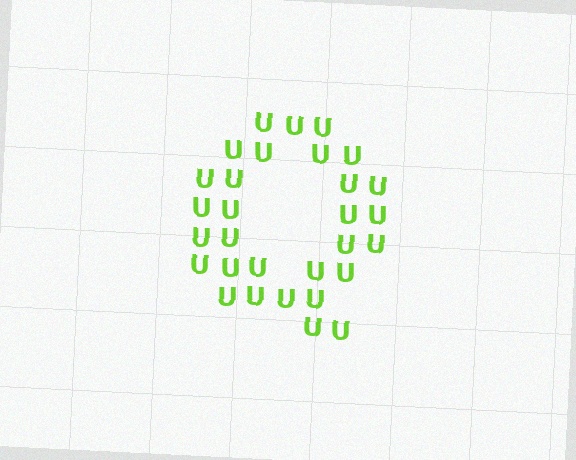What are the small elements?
The small elements are letter U's.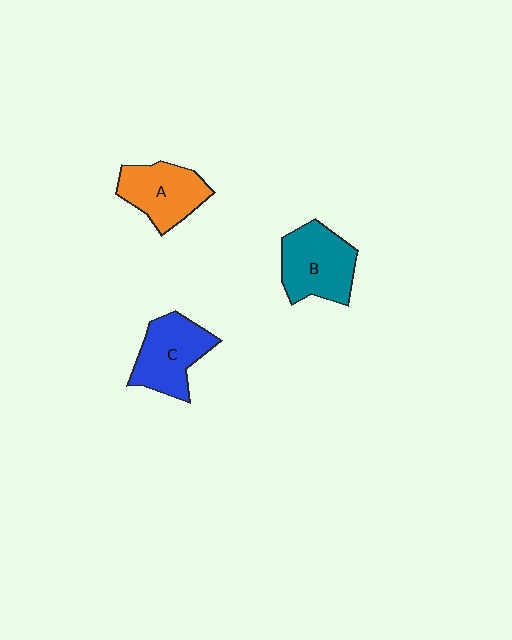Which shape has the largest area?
Shape B (teal).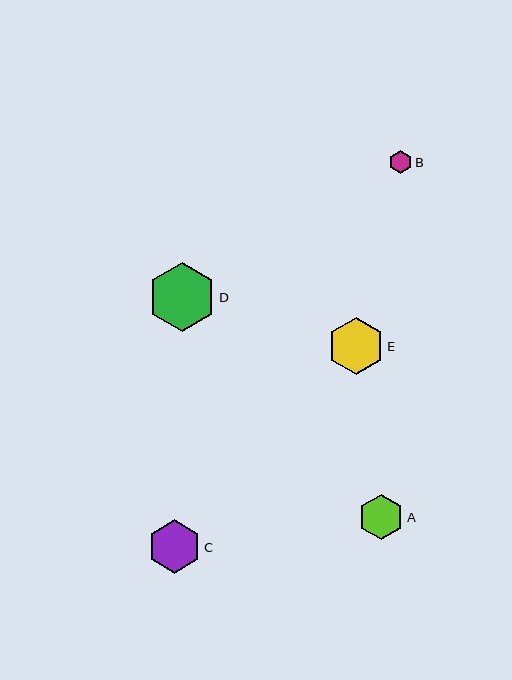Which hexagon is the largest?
Hexagon D is the largest with a size of approximately 68 pixels.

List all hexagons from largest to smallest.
From largest to smallest: D, E, C, A, B.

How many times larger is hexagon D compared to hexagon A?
Hexagon D is approximately 1.5 times the size of hexagon A.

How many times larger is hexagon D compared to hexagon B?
Hexagon D is approximately 3.0 times the size of hexagon B.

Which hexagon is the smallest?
Hexagon B is the smallest with a size of approximately 23 pixels.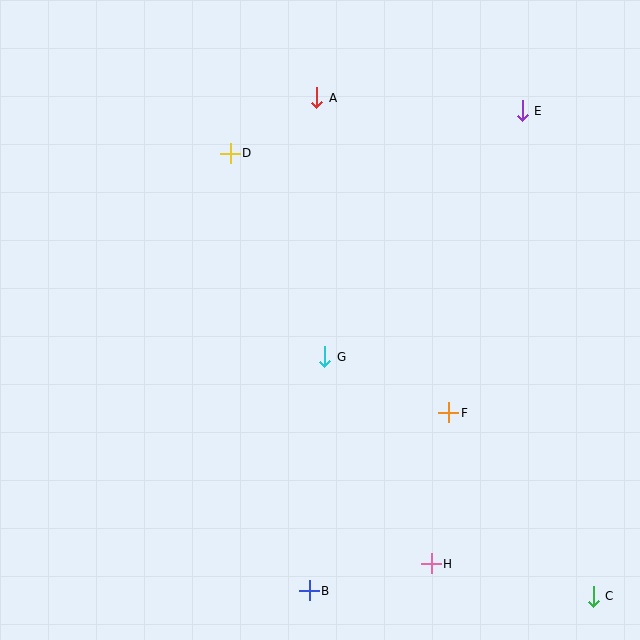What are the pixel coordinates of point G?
Point G is at (325, 357).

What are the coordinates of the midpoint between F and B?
The midpoint between F and B is at (379, 502).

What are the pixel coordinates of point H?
Point H is at (431, 564).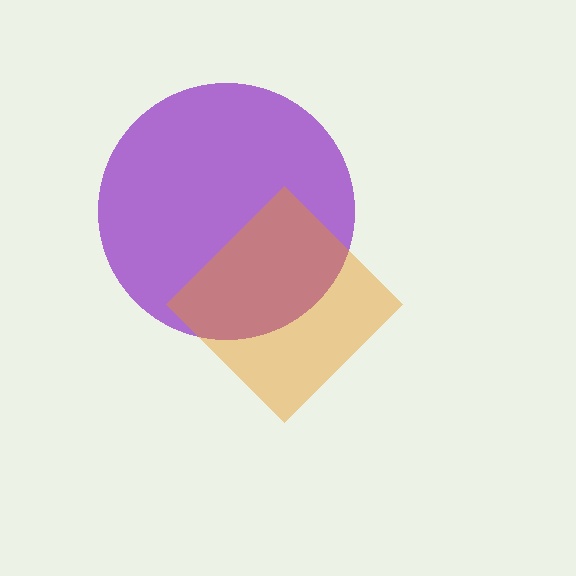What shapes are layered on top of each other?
The layered shapes are: a purple circle, an orange diamond.